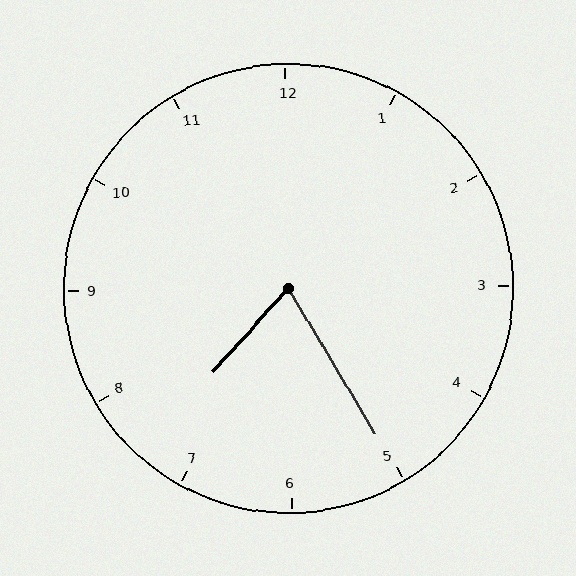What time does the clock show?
7:25.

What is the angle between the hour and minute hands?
Approximately 72 degrees.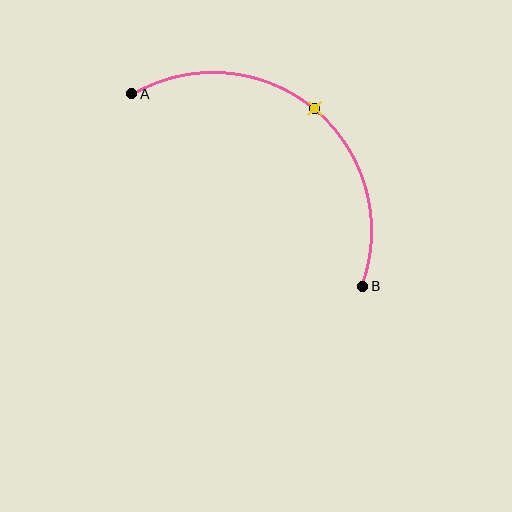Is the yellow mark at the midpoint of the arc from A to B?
Yes. The yellow mark lies on the arc at equal arc-length from both A and B — it is the arc midpoint.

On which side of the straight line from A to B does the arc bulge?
The arc bulges above and to the right of the straight line connecting A and B.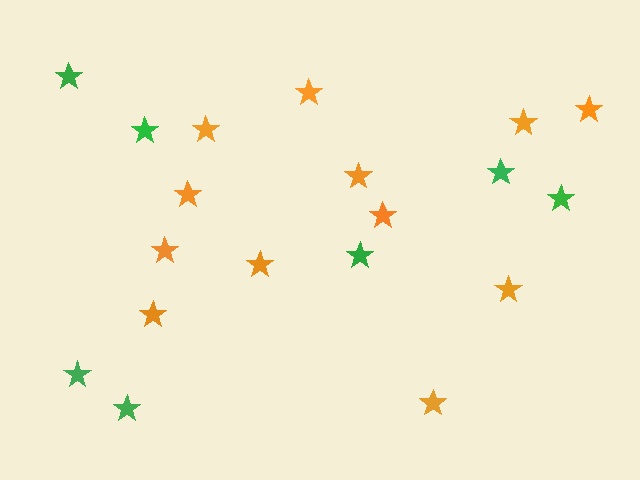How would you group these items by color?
There are 2 groups: one group of orange stars (12) and one group of green stars (7).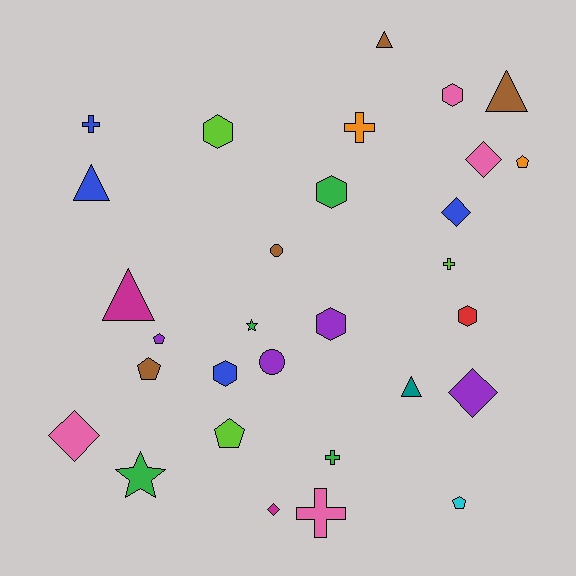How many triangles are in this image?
There are 5 triangles.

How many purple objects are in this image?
There are 4 purple objects.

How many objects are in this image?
There are 30 objects.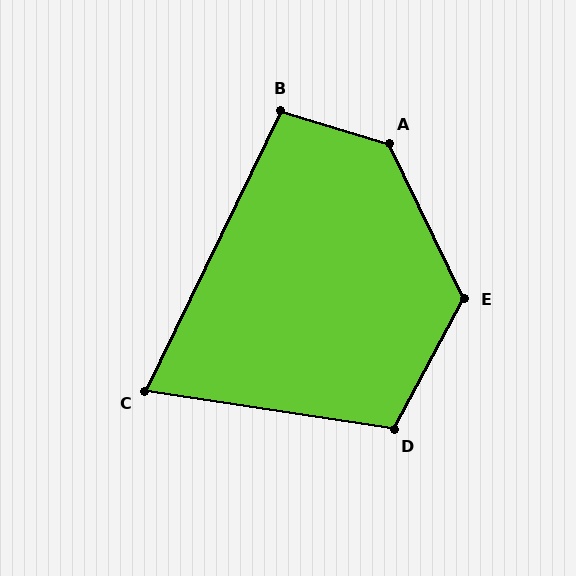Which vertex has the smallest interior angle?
C, at approximately 73 degrees.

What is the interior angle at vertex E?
Approximately 126 degrees (obtuse).